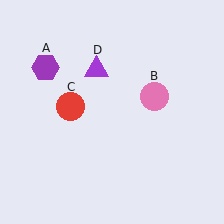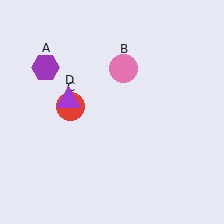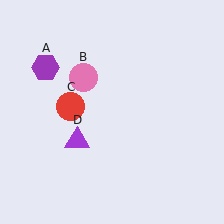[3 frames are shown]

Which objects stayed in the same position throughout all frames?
Purple hexagon (object A) and red circle (object C) remained stationary.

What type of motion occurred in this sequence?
The pink circle (object B), purple triangle (object D) rotated counterclockwise around the center of the scene.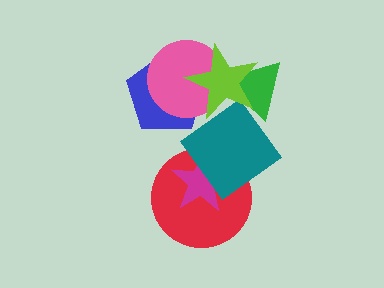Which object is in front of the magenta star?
The teal diamond is in front of the magenta star.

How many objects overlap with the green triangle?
1 object overlaps with the green triangle.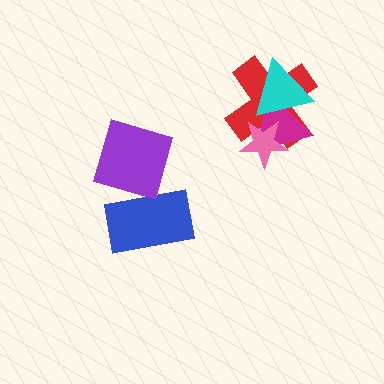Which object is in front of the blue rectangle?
The purple square is in front of the blue rectangle.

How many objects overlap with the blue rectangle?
1 object overlaps with the blue rectangle.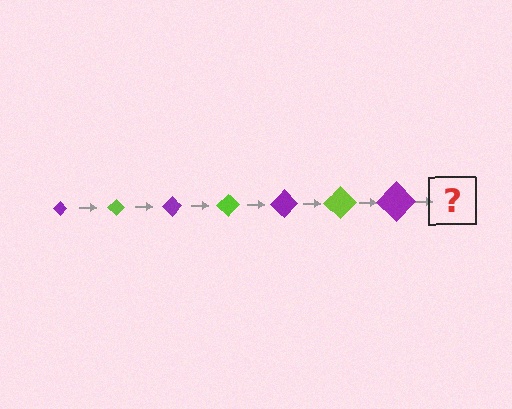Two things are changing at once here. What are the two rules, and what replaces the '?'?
The two rules are that the diamond grows larger each step and the color cycles through purple and lime. The '?' should be a lime diamond, larger than the previous one.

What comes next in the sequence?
The next element should be a lime diamond, larger than the previous one.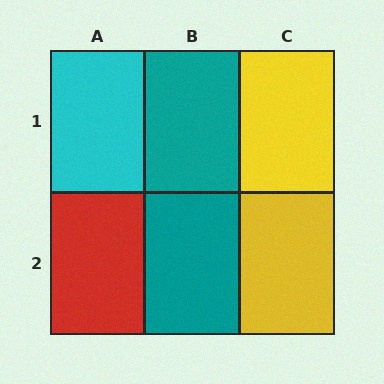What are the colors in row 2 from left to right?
Red, teal, yellow.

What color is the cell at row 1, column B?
Teal.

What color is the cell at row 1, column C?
Yellow.